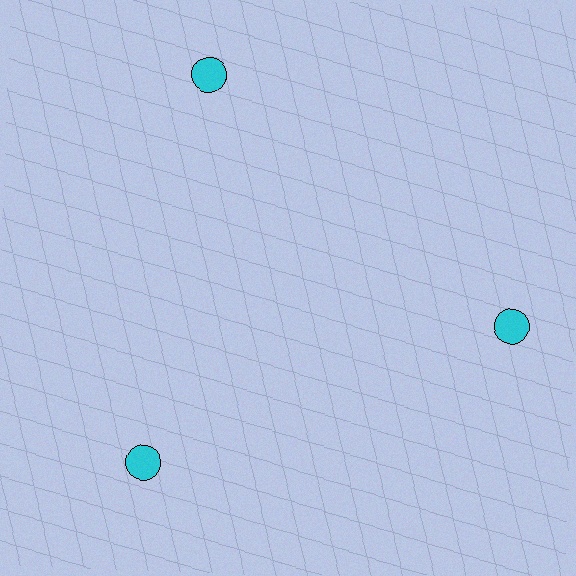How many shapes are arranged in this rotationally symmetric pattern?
There are 3 shapes, arranged in 3 groups of 1.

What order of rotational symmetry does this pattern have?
This pattern has 3-fold rotational symmetry.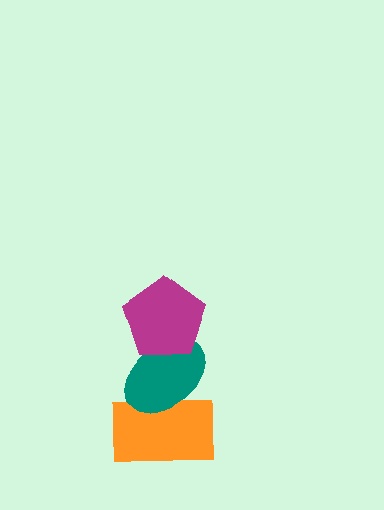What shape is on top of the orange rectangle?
The teal ellipse is on top of the orange rectangle.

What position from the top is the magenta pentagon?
The magenta pentagon is 1st from the top.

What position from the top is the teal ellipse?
The teal ellipse is 2nd from the top.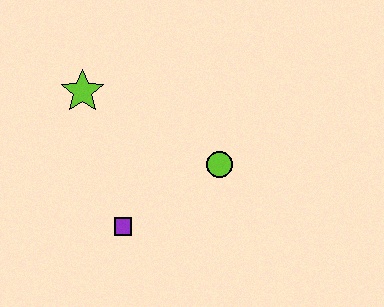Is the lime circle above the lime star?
No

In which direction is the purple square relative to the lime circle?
The purple square is to the left of the lime circle.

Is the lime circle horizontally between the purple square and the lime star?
No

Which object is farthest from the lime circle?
The lime star is farthest from the lime circle.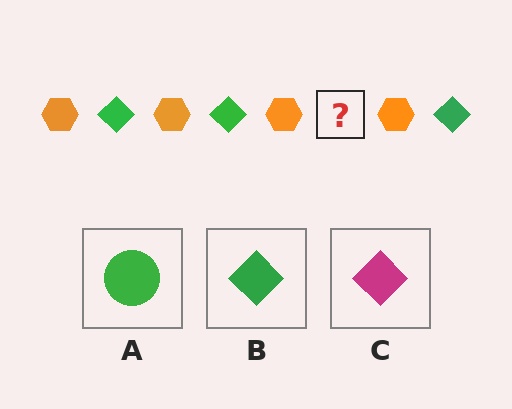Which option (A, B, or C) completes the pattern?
B.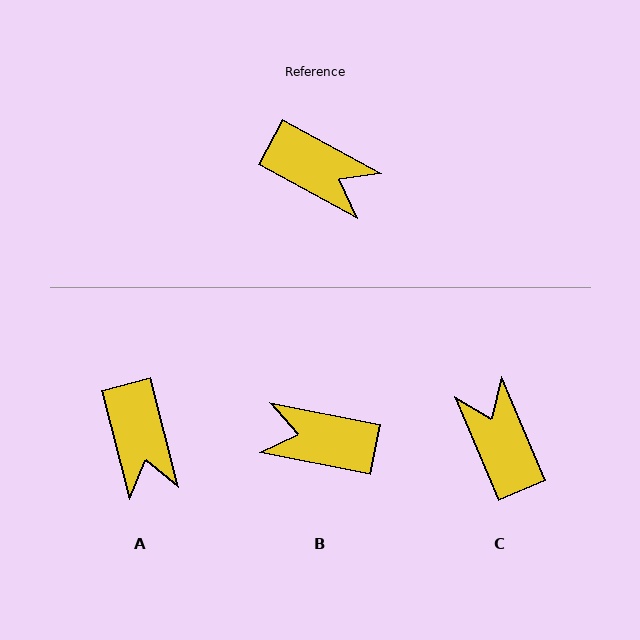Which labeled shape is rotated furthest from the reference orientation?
B, about 163 degrees away.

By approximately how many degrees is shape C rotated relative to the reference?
Approximately 141 degrees counter-clockwise.